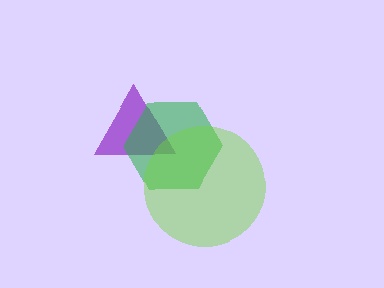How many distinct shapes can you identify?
There are 3 distinct shapes: a purple triangle, a green hexagon, a lime circle.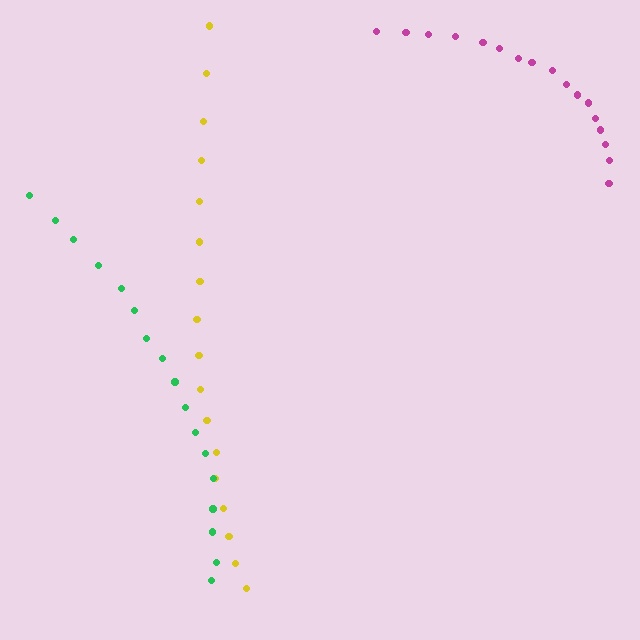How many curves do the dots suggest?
There are 3 distinct paths.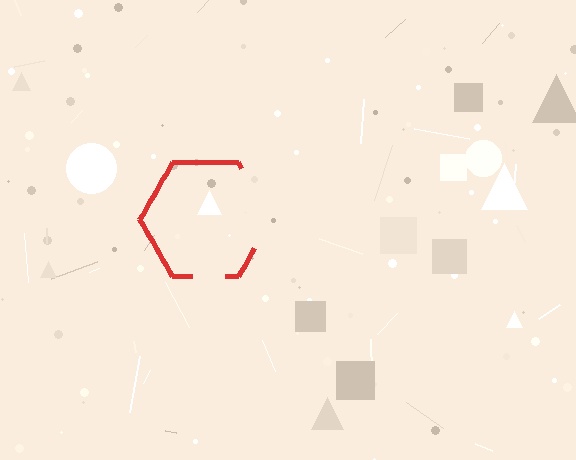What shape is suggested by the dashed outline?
The dashed outline suggests a hexagon.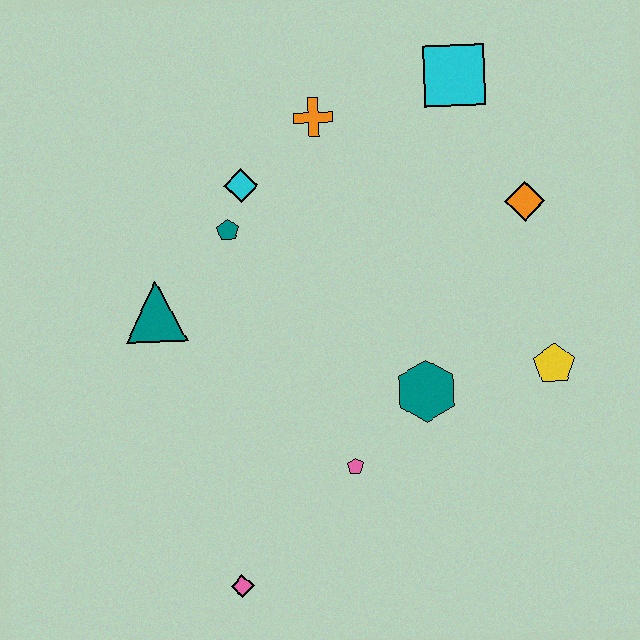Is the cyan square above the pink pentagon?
Yes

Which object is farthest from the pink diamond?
The cyan square is farthest from the pink diamond.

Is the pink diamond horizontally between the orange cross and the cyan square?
No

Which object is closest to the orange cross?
The cyan diamond is closest to the orange cross.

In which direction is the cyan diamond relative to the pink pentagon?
The cyan diamond is above the pink pentagon.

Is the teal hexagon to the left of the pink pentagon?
No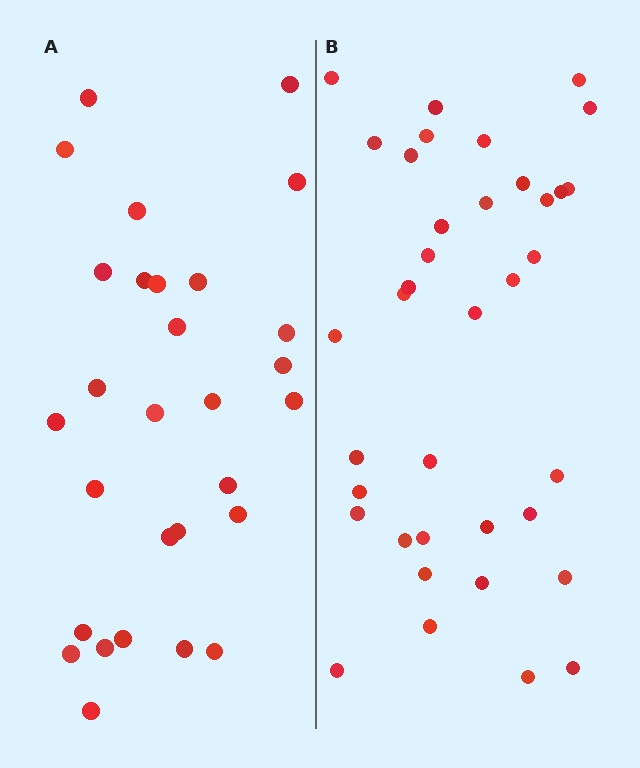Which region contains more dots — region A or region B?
Region B (the right region) has more dots.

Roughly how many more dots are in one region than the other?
Region B has roughly 8 or so more dots than region A.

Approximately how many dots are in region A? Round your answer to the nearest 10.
About 30 dots. (The exact count is 29, which rounds to 30.)